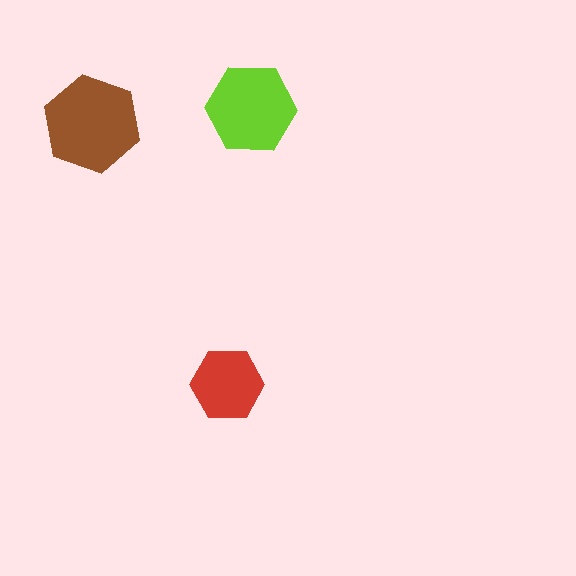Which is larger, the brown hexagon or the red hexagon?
The brown one.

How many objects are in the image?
There are 3 objects in the image.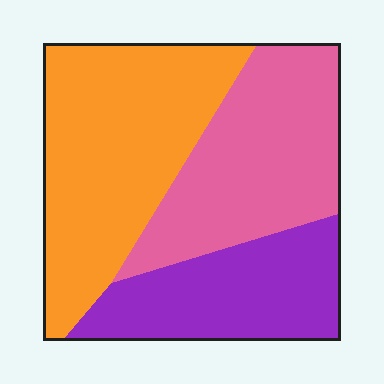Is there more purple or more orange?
Orange.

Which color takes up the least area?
Purple, at roughly 25%.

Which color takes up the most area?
Orange, at roughly 40%.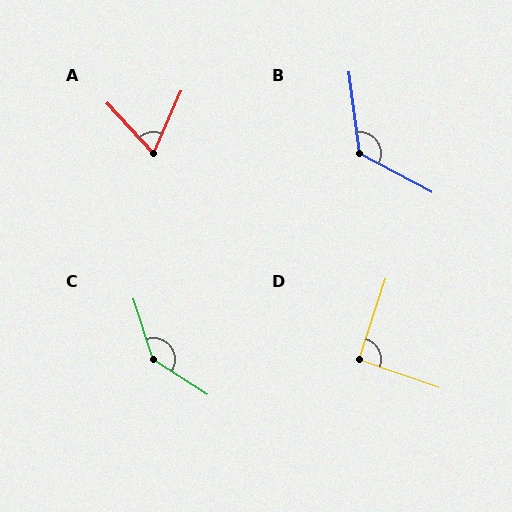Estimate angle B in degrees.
Approximately 126 degrees.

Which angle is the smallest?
A, at approximately 66 degrees.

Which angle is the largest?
C, at approximately 141 degrees.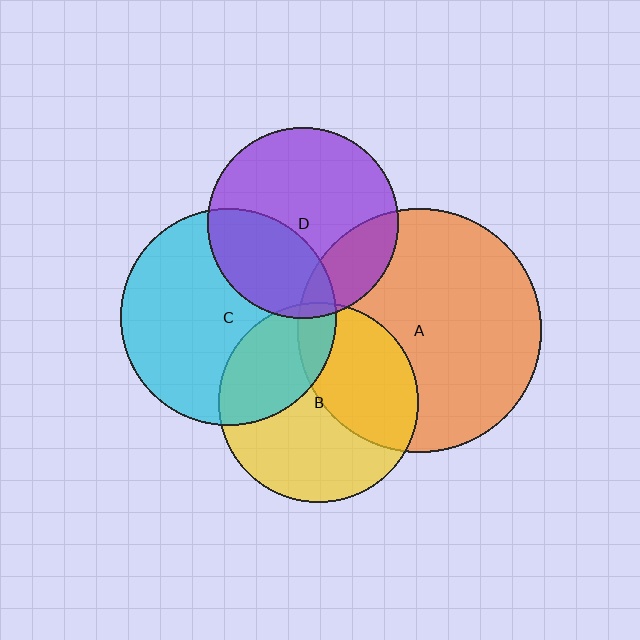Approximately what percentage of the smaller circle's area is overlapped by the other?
Approximately 5%.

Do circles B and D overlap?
Yes.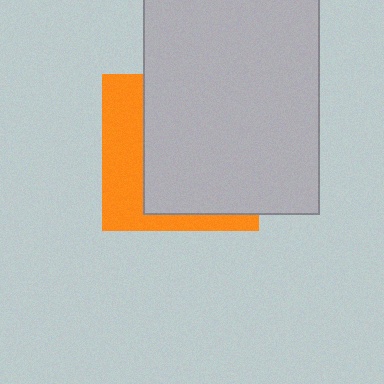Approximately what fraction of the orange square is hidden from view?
Roughly 66% of the orange square is hidden behind the light gray rectangle.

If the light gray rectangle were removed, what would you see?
You would see the complete orange square.